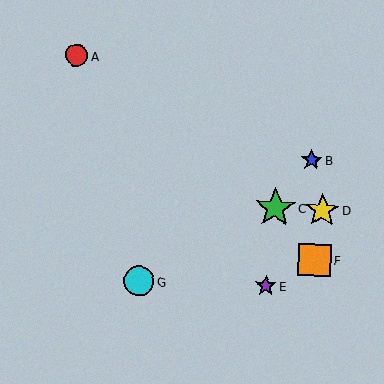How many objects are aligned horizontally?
2 objects (C, D) are aligned horizontally.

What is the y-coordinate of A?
Object A is at y≈56.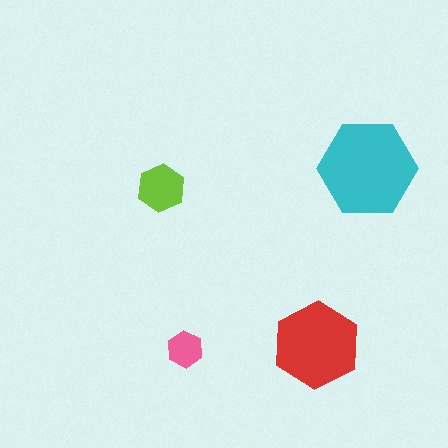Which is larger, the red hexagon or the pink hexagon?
The red one.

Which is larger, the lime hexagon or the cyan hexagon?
The cyan one.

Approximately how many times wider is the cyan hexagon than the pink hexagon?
About 2.5 times wider.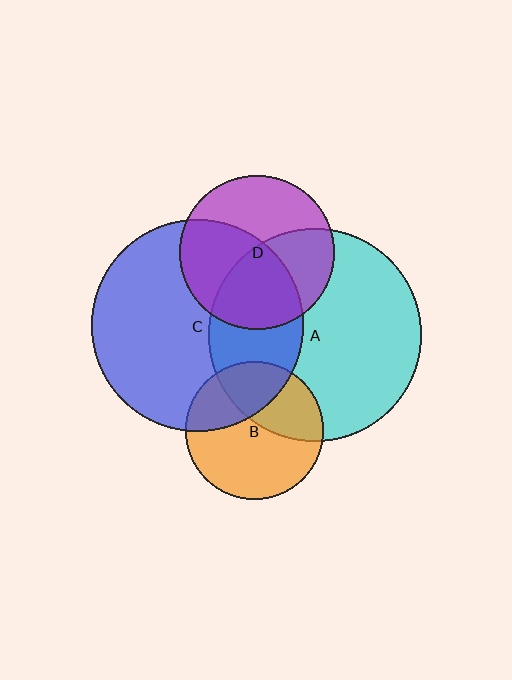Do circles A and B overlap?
Yes.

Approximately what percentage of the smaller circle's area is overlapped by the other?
Approximately 35%.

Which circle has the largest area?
Circle A (cyan).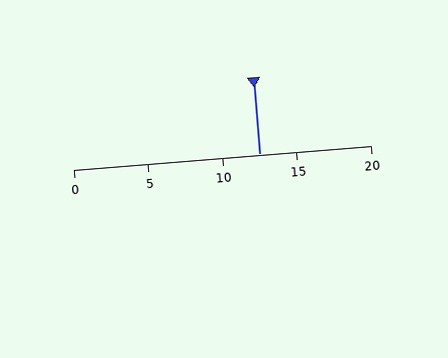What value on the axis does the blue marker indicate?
The marker indicates approximately 12.5.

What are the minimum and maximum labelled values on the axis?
The axis runs from 0 to 20.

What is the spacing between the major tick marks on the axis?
The major ticks are spaced 5 apart.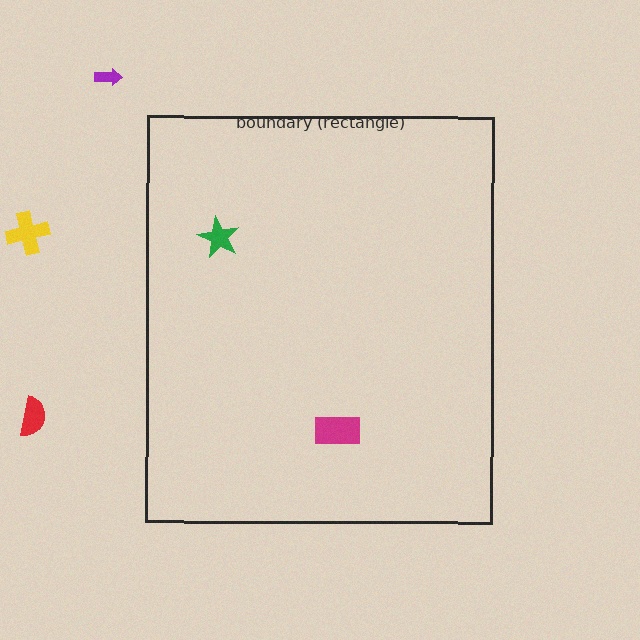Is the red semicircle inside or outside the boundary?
Outside.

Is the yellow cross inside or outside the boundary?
Outside.